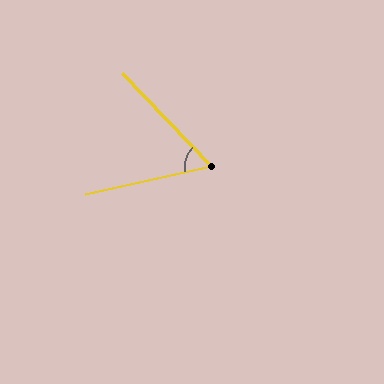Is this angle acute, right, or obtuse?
It is acute.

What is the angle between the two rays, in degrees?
Approximately 58 degrees.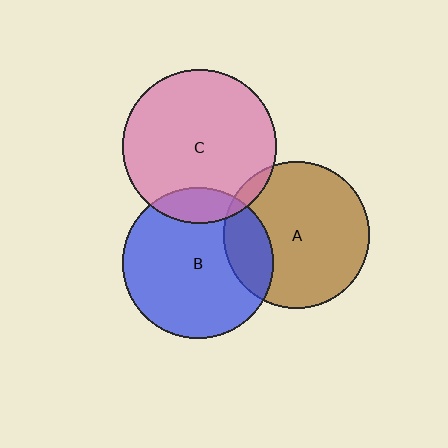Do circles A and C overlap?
Yes.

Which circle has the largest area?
Circle C (pink).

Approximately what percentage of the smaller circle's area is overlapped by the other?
Approximately 5%.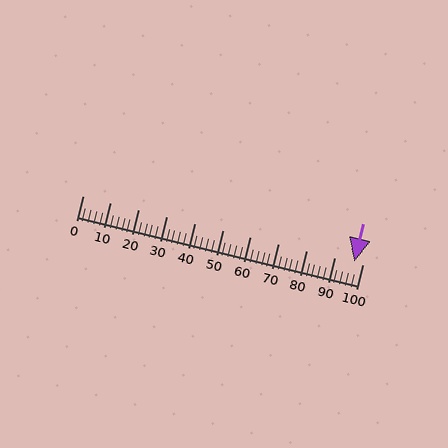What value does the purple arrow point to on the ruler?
The purple arrow points to approximately 97.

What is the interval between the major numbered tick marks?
The major tick marks are spaced 10 units apart.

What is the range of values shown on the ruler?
The ruler shows values from 0 to 100.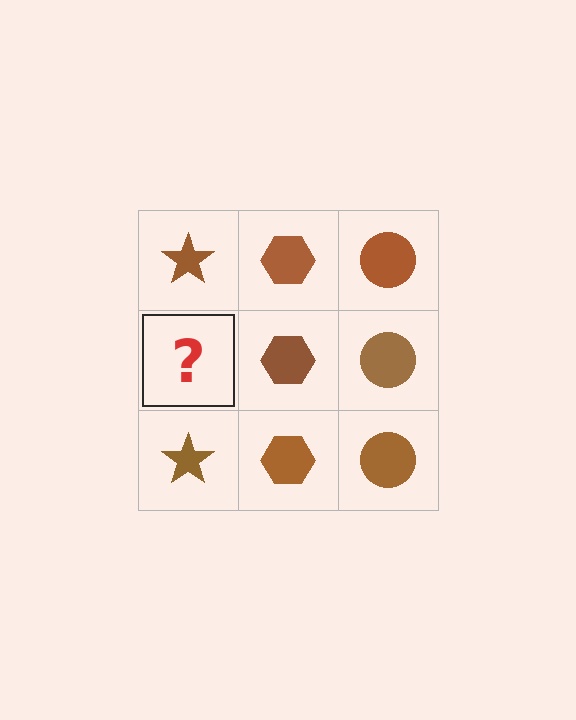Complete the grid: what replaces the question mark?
The question mark should be replaced with a brown star.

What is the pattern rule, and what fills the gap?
The rule is that each column has a consistent shape. The gap should be filled with a brown star.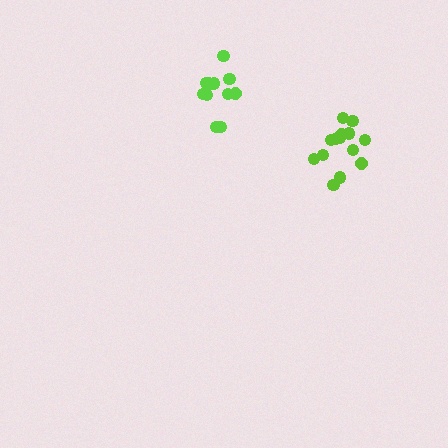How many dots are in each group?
Group 1: 12 dots, Group 2: 14 dots (26 total).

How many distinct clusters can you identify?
There are 2 distinct clusters.